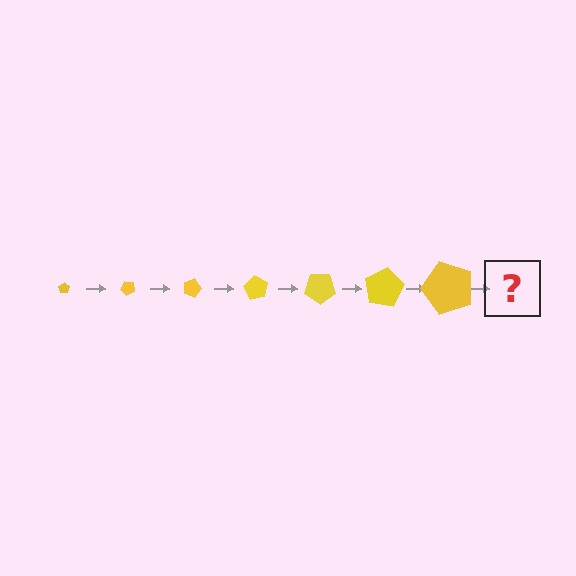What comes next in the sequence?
The next element should be a pentagon, larger than the previous one and rotated 315 degrees from the start.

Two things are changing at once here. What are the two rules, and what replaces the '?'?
The two rules are that the pentagon grows larger each step and it rotates 45 degrees each step. The '?' should be a pentagon, larger than the previous one and rotated 315 degrees from the start.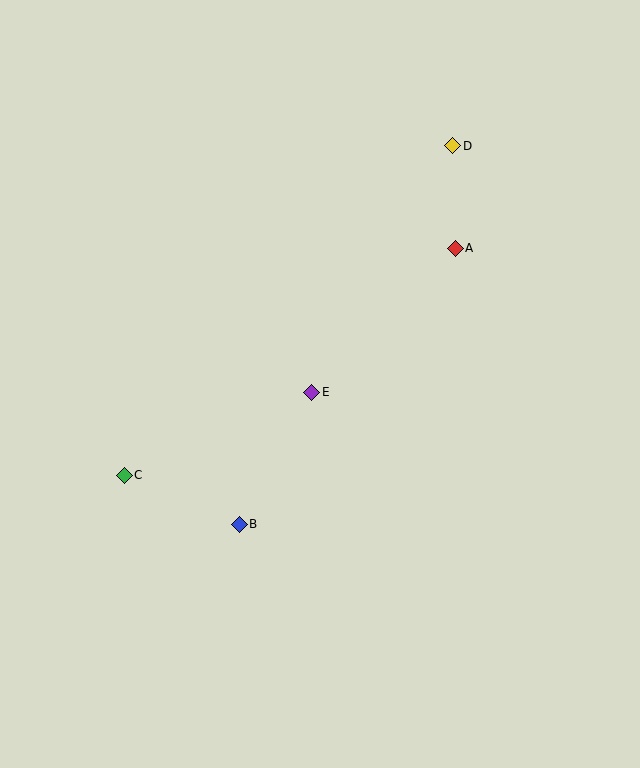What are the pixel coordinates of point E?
Point E is at (312, 392).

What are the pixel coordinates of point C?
Point C is at (124, 475).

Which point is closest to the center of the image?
Point E at (312, 392) is closest to the center.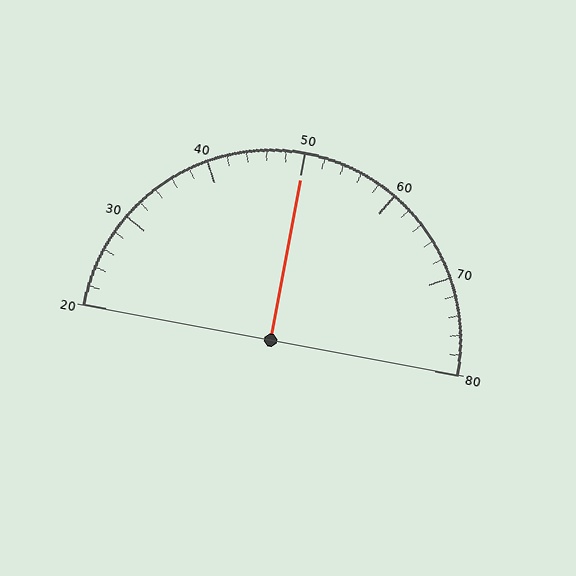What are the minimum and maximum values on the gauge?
The gauge ranges from 20 to 80.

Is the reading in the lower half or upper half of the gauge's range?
The reading is in the upper half of the range (20 to 80).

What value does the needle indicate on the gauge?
The needle indicates approximately 50.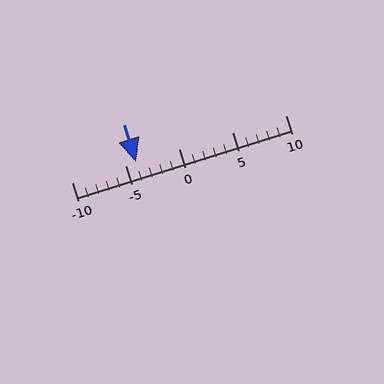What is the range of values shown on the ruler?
The ruler shows values from -10 to 10.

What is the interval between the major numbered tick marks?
The major tick marks are spaced 5 units apart.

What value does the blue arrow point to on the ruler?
The blue arrow points to approximately -4.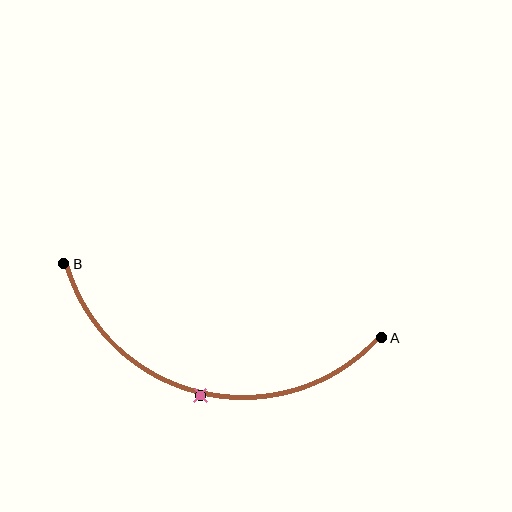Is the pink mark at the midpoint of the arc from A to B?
Yes. The pink mark lies on the arc at equal arc-length from both A and B — it is the arc midpoint.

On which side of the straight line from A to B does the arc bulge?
The arc bulges below the straight line connecting A and B.